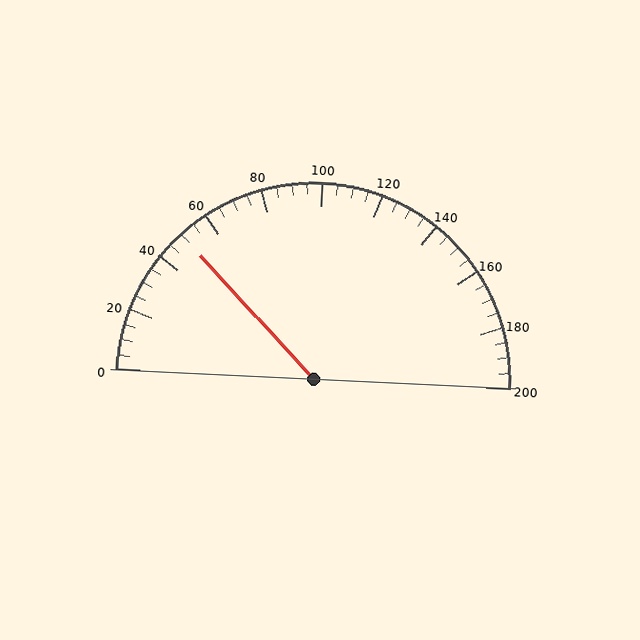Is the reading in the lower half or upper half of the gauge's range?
The reading is in the lower half of the range (0 to 200).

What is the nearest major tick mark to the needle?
The nearest major tick mark is 40.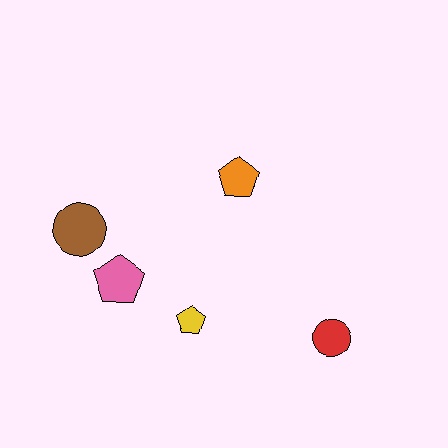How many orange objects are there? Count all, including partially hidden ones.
There is 1 orange object.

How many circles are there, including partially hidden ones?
There are 2 circles.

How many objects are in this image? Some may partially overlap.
There are 5 objects.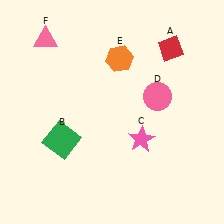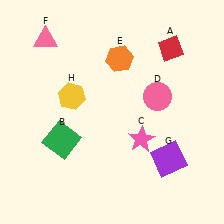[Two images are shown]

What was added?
A purple square (G), a yellow hexagon (H) were added in Image 2.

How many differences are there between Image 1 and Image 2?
There are 2 differences between the two images.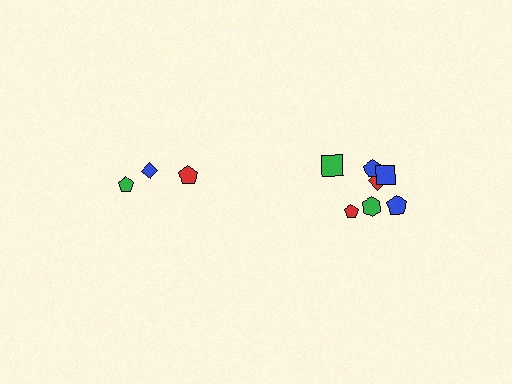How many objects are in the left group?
There are 3 objects.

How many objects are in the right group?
There are 7 objects.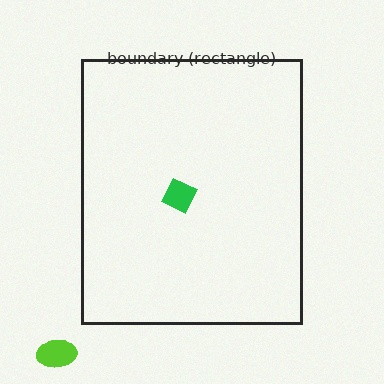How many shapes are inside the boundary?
1 inside, 1 outside.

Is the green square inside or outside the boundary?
Inside.